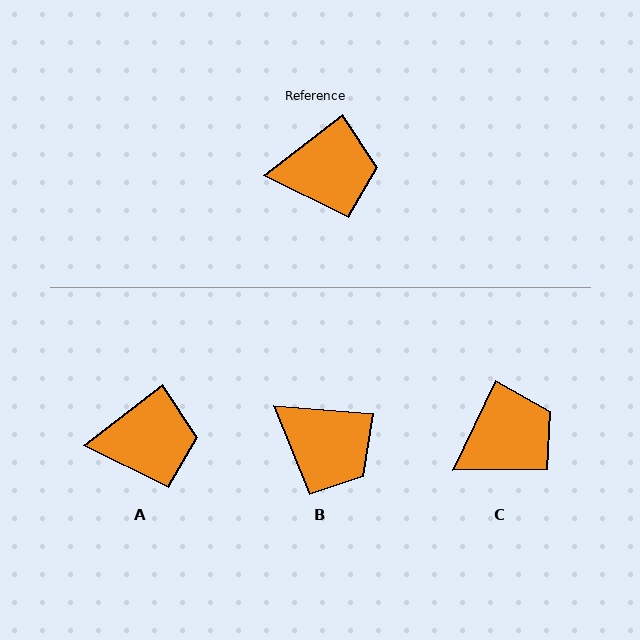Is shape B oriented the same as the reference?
No, it is off by about 42 degrees.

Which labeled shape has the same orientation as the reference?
A.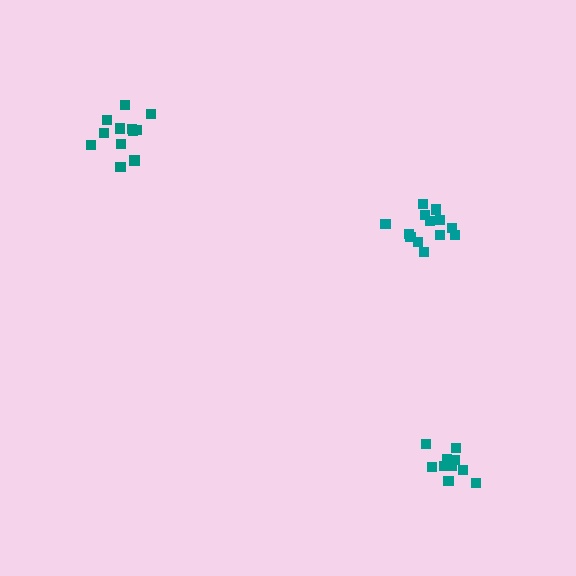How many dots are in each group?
Group 1: 10 dots, Group 2: 12 dots, Group 3: 13 dots (35 total).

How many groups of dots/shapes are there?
There are 3 groups.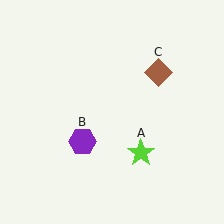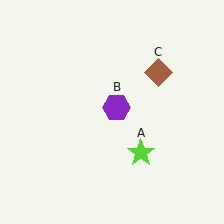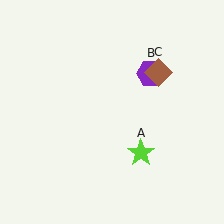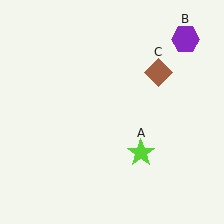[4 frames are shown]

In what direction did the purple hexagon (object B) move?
The purple hexagon (object B) moved up and to the right.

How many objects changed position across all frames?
1 object changed position: purple hexagon (object B).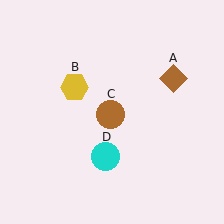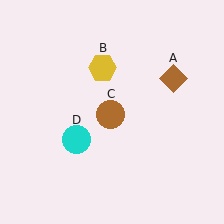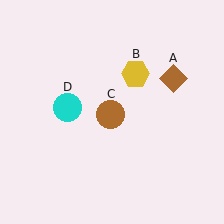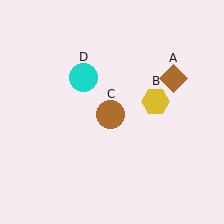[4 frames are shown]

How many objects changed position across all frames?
2 objects changed position: yellow hexagon (object B), cyan circle (object D).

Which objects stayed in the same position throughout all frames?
Brown diamond (object A) and brown circle (object C) remained stationary.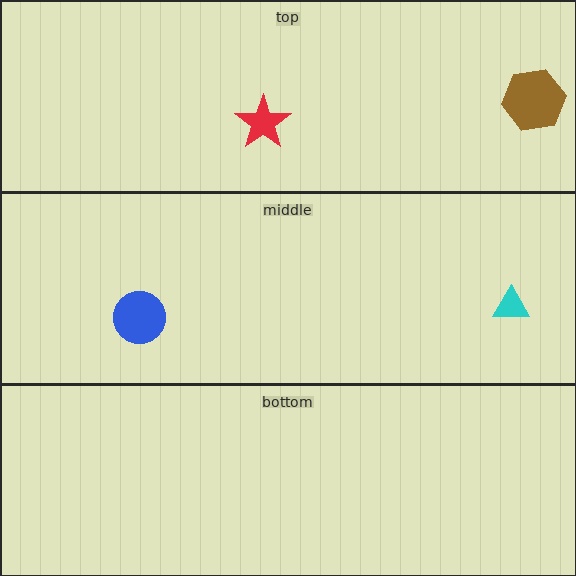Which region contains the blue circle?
The middle region.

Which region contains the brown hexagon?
The top region.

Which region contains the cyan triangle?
The middle region.